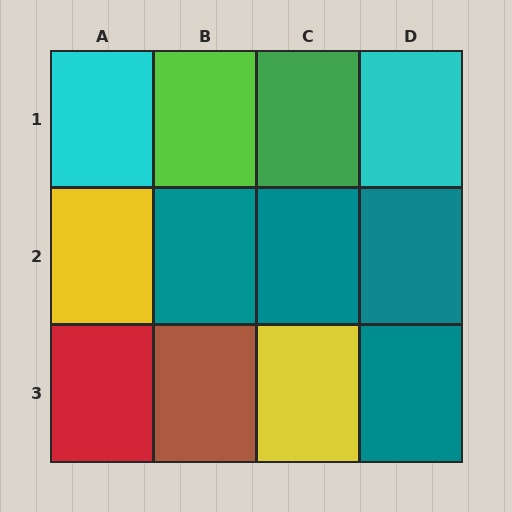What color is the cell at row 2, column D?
Teal.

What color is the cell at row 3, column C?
Yellow.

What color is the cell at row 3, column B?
Brown.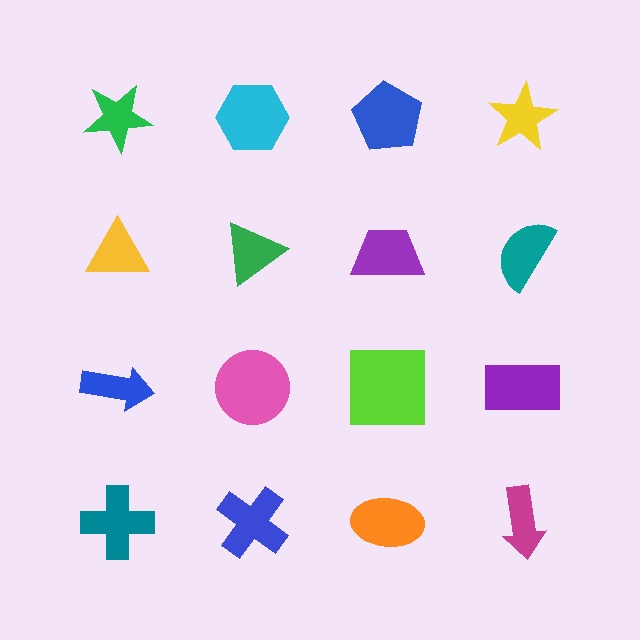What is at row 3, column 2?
A pink circle.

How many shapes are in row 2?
4 shapes.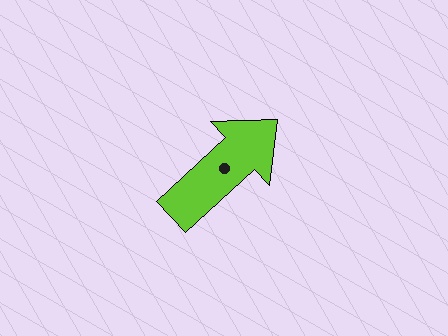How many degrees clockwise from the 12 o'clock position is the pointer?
Approximately 47 degrees.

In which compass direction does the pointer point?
Northeast.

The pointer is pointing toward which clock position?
Roughly 2 o'clock.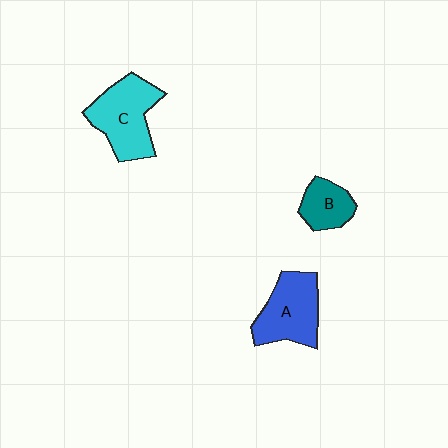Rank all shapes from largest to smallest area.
From largest to smallest: C (cyan), A (blue), B (teal).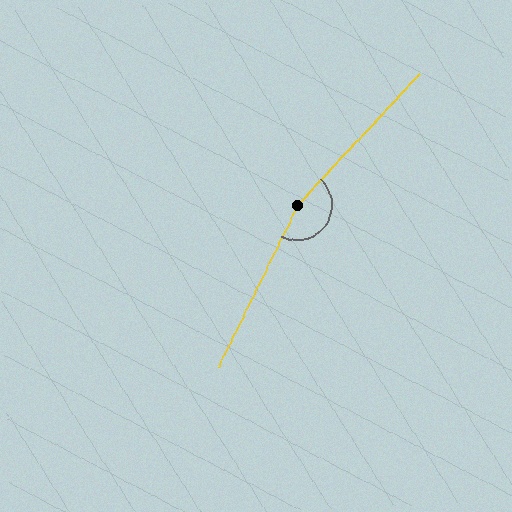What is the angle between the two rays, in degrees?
Approximately 163 degrees.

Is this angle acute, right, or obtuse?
It is obtuse.